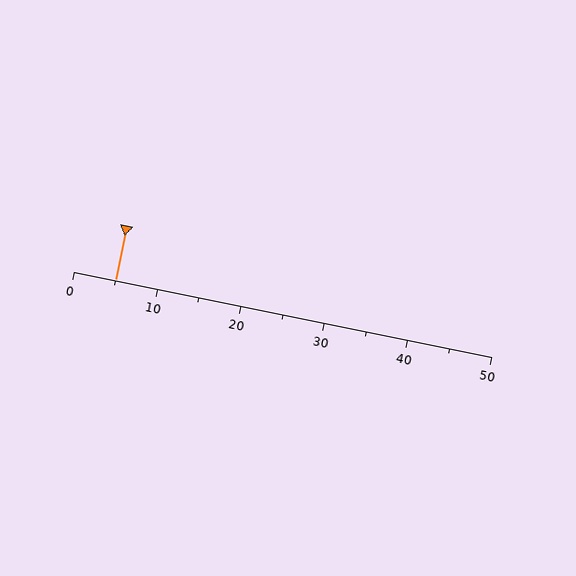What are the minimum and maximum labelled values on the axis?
The axis runs from 0 to 50.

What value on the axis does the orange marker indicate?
The marker indicates approximately 5.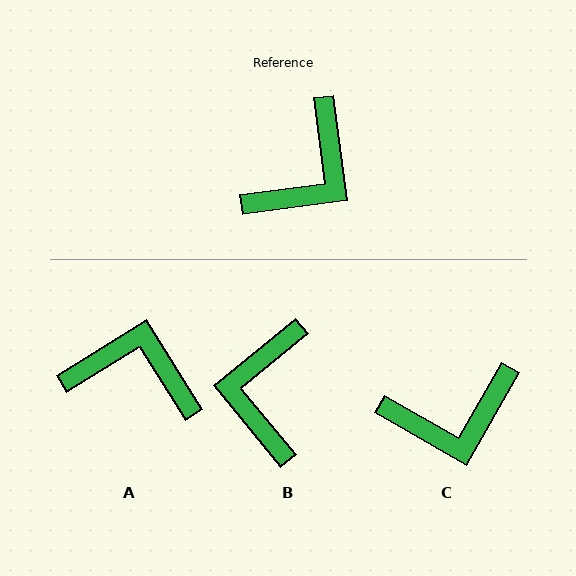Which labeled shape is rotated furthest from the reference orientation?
B, about 148 degrees away.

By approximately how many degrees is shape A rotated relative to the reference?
Approximately 115 degrees counter-clockwise.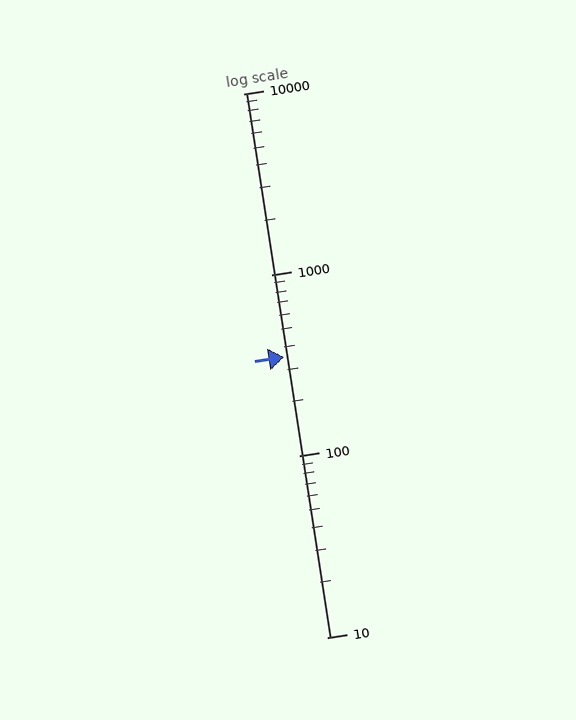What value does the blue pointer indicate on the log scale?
The pointer indicates approximately 350.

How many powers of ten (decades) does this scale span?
The scale spans 3 decades, from 10 to 10000.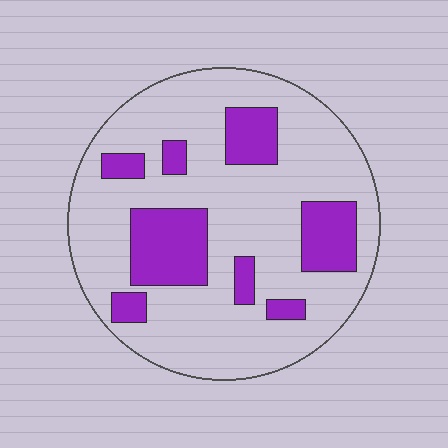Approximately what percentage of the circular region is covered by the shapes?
Approximately 25%.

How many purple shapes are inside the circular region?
8.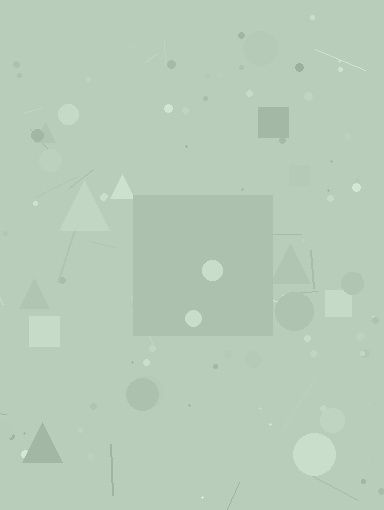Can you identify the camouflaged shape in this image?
The camouflaged shape is a square.